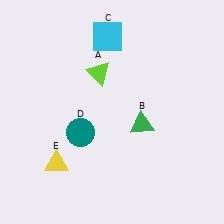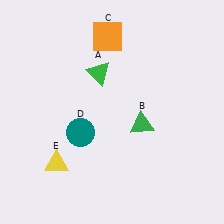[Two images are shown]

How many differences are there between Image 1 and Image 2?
There are 2 differences between the two images.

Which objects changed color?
A changed from lime to green. C changed from cyan to orange.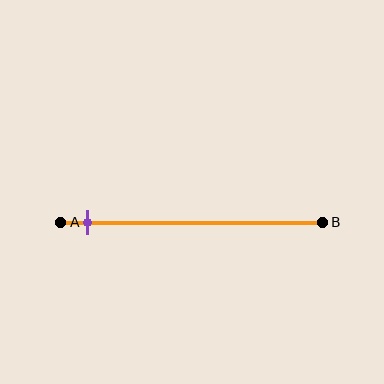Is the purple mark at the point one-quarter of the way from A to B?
No, the mark is at about 10% from A, not at the 25% one-quarter point.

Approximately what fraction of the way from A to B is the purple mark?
The purple mark is approximately 10% of the way from A to B.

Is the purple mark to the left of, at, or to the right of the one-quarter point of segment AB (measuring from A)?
The purple mark is to the left of the one-quarter point of segment AB.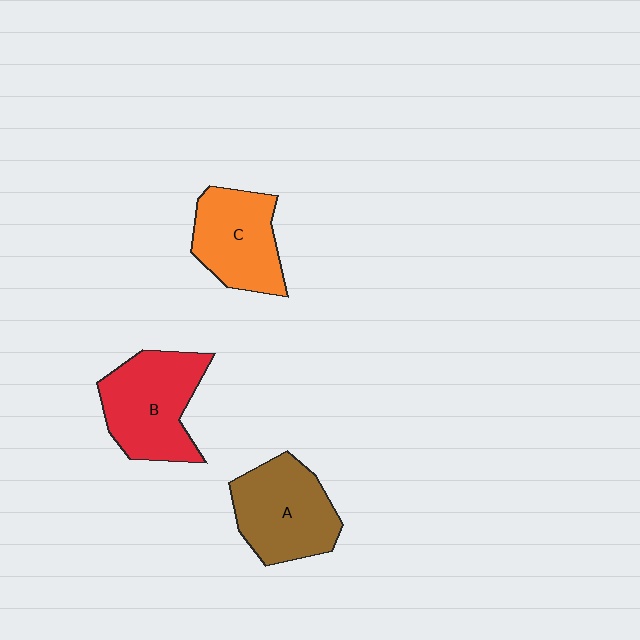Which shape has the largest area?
Shape B (red).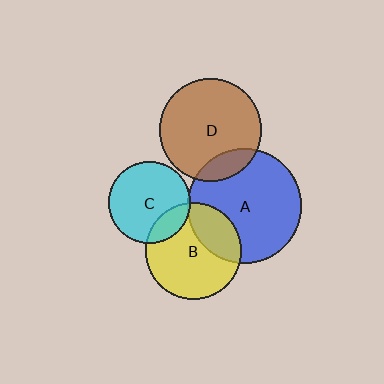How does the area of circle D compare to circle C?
Approximately 1.6 times.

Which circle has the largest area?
Circle A (blue).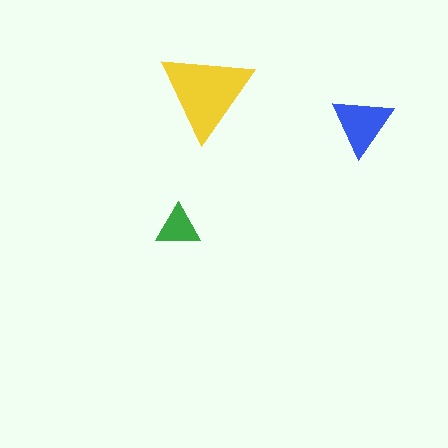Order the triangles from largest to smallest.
the yellow one, the blue one, the green one.